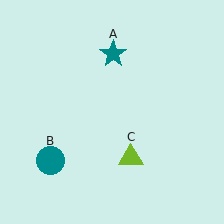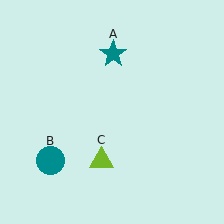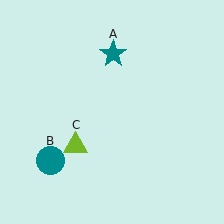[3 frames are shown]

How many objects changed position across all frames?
1 object changed position: lime triangle (object C).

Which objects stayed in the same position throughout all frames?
Teal star (object A) and teal circle (object B) remained stationary.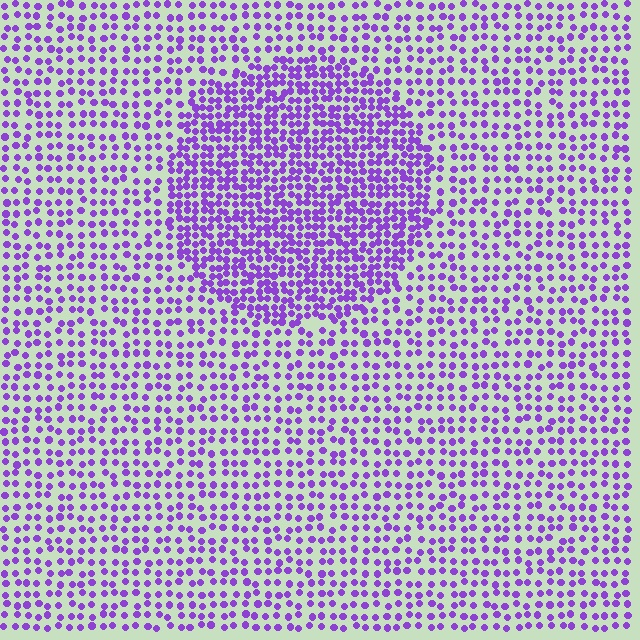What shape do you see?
I see a circle.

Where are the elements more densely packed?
The elements are more densely packed inside the circle boundary.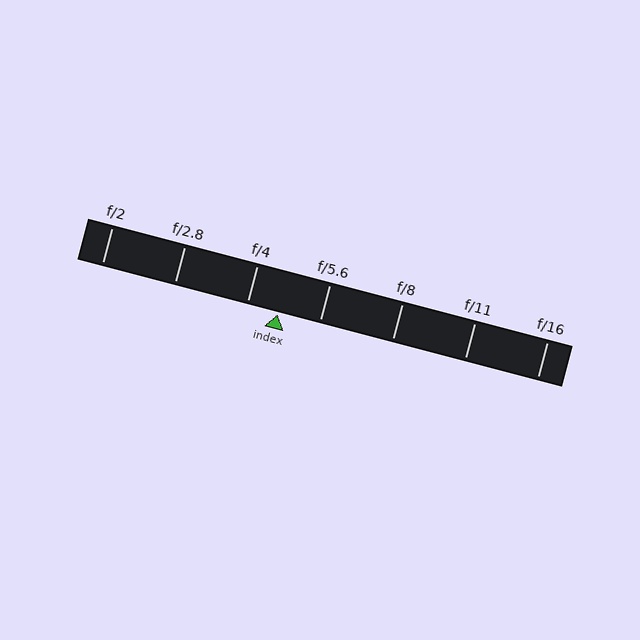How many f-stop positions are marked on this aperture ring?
There are 7 f-stop positions marked.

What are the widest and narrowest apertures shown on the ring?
The widest aperture shown is f/2 and the narrowest is f/16.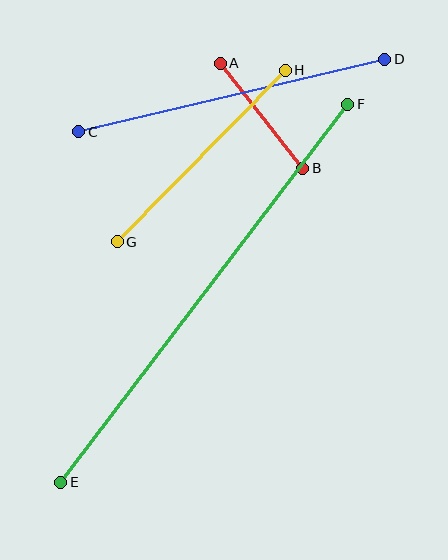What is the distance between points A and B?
The distance is approximately 134 pixels.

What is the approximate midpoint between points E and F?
The midpoint is at approximately (204, 293) pixels.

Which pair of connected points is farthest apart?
Points E and F are farthest apart.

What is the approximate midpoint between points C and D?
The midpoint is at approximately (232, 95) pixels.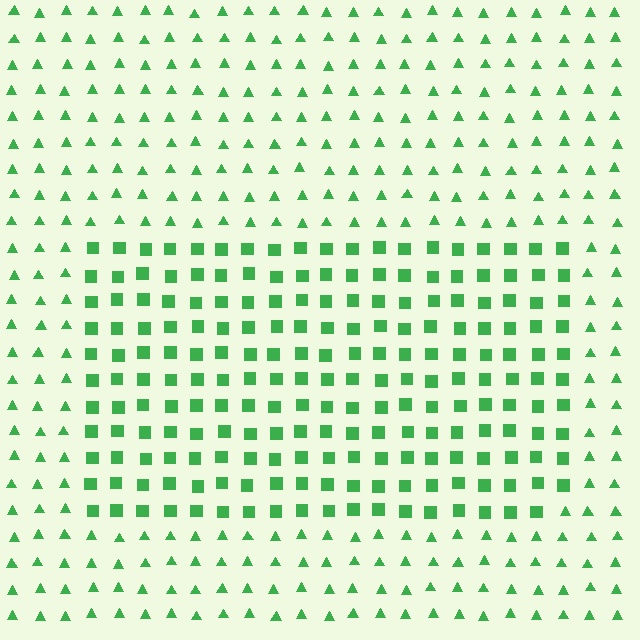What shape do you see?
I see a rectangle.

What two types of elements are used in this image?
The image uses squares inside the rectangle region and triangles outside it.